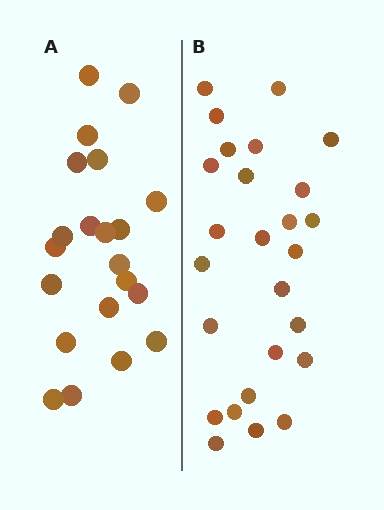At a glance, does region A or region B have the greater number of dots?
Region B (the right region) has more dots.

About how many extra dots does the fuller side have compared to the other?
Region B has about 5 more dots than region A.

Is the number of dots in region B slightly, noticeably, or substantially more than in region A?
Region B has only slightly more — the two regions are fairly close. The ratio is roughly 1.2 to 1.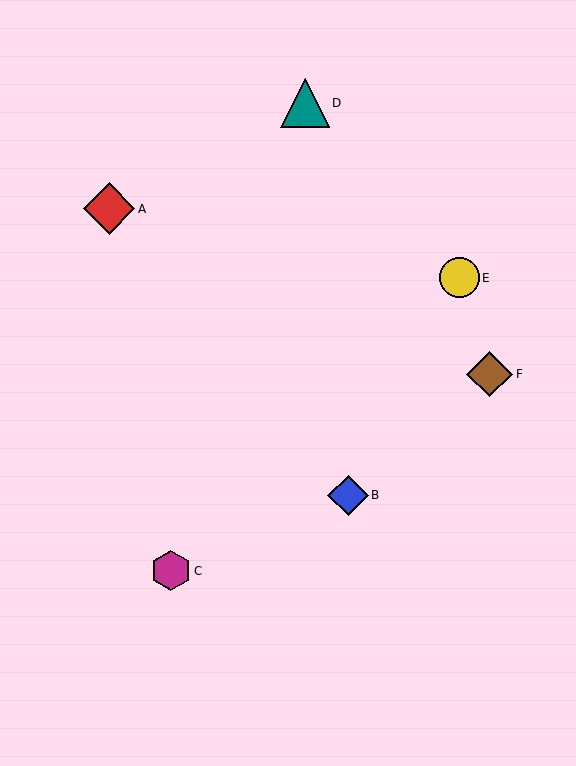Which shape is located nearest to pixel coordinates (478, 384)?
The brown diamond (labeled F) at (490, 374) is nearest to that location.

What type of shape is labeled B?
Shape B is a blue diamond.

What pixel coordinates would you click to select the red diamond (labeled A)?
Click at (109, 209) to select the red diamond A.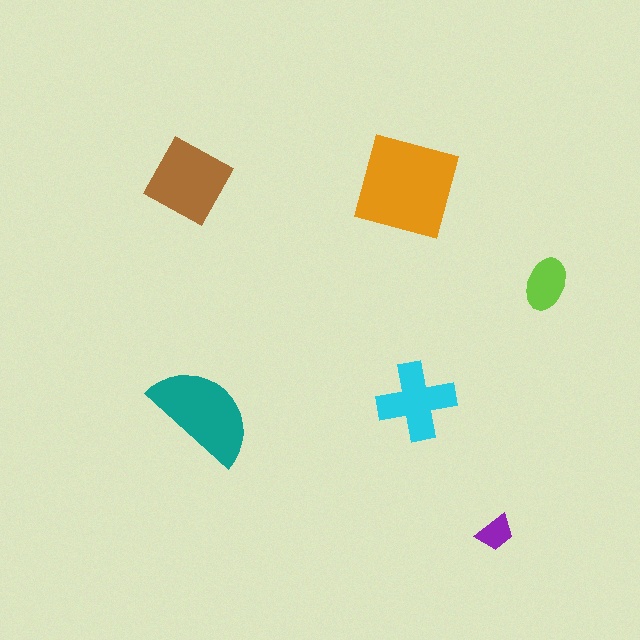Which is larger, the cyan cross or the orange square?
The orange square.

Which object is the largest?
The orange square.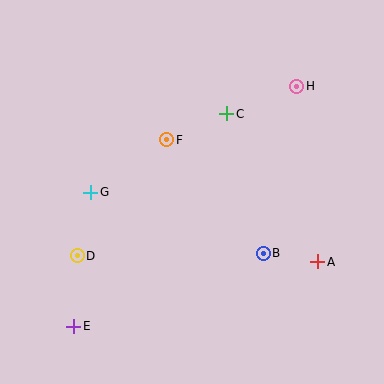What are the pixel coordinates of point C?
Point C is at (227, 114).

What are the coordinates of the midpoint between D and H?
The midpoint between D and H is at (187, 171).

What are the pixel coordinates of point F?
Point F is at (167, 140).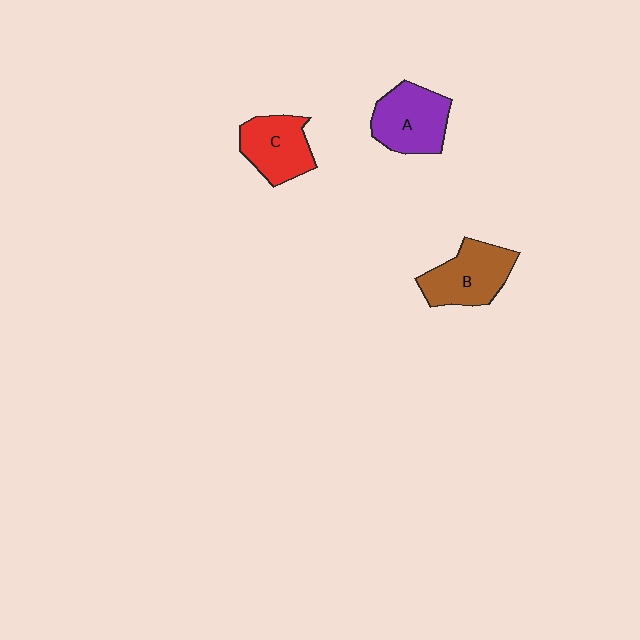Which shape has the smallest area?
Shape C (red).